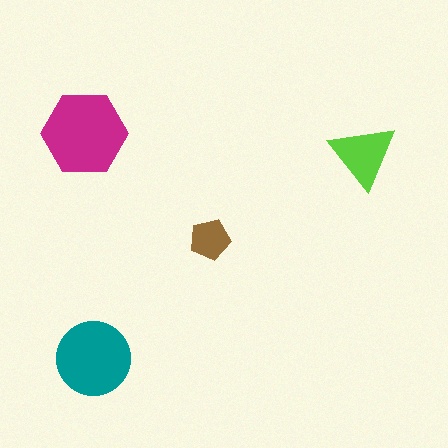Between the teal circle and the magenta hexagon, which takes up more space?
The magenta hexagon.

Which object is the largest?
The magenta hexagon.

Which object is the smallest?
The brown pentagon.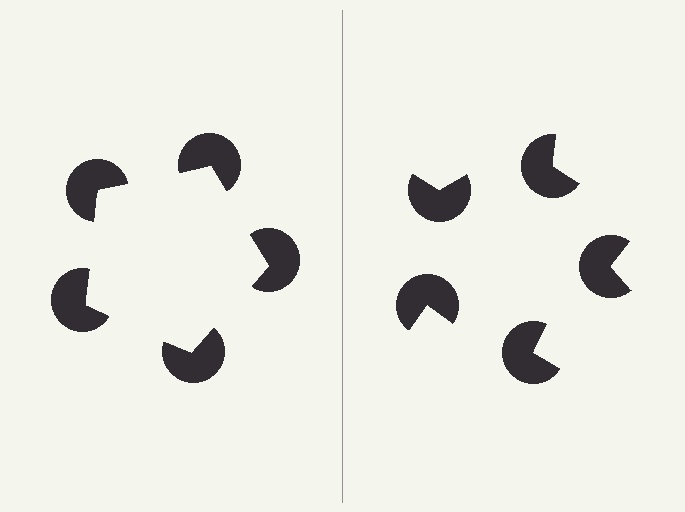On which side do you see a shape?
An illusory pentagon appears on the left side. On the right side the wedge cuts are rotated, so no coherent shape forms.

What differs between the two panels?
The pac-man discs are positioned identically on both sides; only the wedge orientations differ. On the left they align to a pentagon; on the right they are misaligned.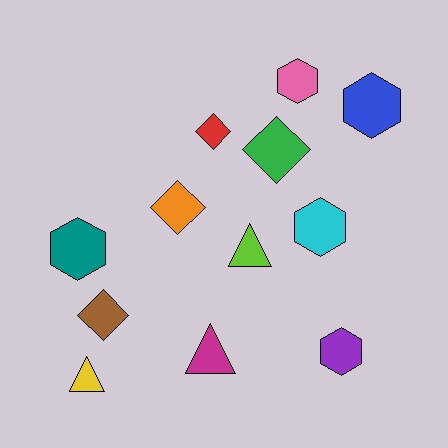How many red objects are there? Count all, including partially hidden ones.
There is 1 red object.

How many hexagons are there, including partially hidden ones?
There are 5 hexagons.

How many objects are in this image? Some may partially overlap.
There are 12 objects.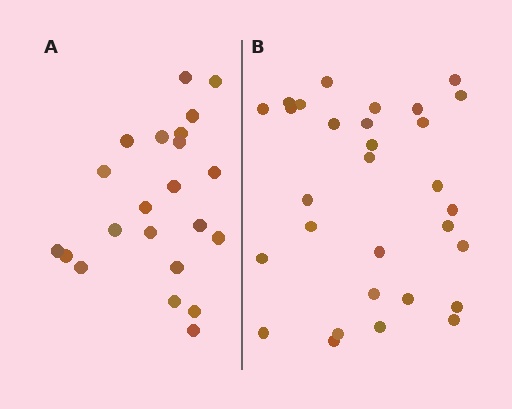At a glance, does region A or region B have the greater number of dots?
Region B (the right region) has more dots.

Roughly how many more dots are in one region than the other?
Region B has roughly 8 or so more dots than region A.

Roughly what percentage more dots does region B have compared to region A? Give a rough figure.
About 35% more.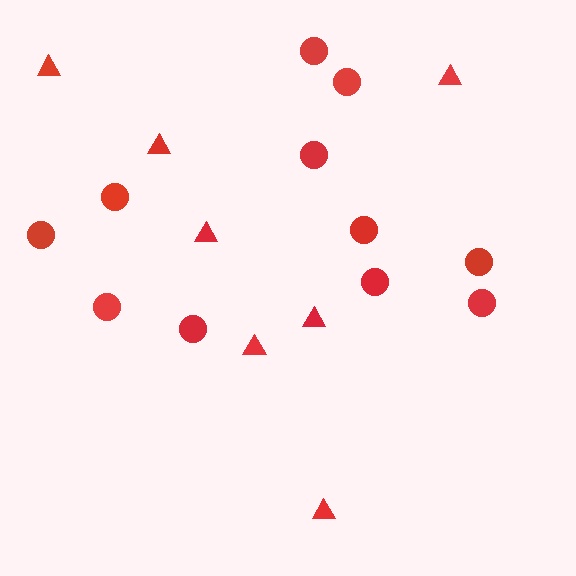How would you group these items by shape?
There are 2 groups: one group of triangles (7) and one group of circles (11).